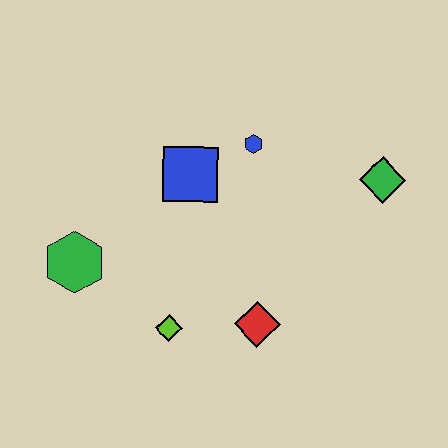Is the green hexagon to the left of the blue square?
Yes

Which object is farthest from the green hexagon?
The green diamond is farthest from the green hexagon.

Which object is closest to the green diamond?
The blue hexagon is closest to the green diamond.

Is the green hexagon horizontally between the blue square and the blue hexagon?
No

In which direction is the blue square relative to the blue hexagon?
The blue square is to the left of the blue hexagon.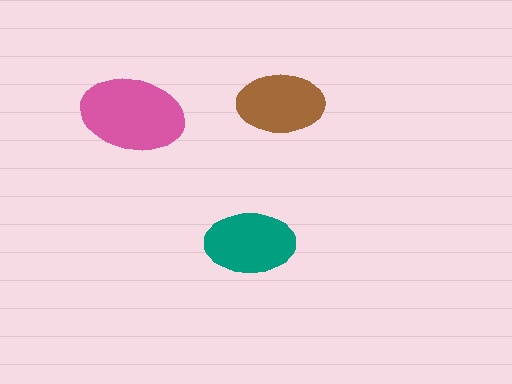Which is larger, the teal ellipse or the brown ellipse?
The teal one.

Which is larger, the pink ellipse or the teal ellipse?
The pink one.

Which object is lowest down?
The teal ellipse is bottommost.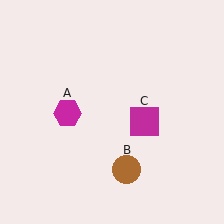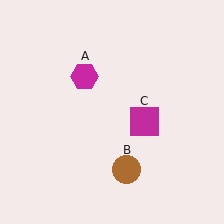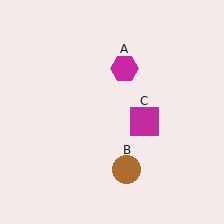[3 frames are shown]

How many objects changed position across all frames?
1 object changed position: magenta hexagon (object A).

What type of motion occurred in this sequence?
The magenta hexagon (object A) rotated clockwise around the center of the scene.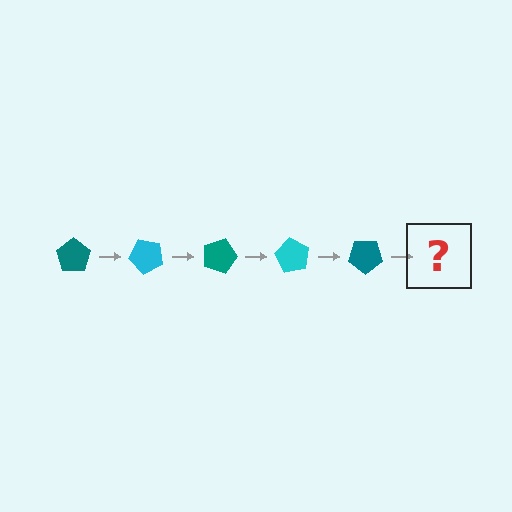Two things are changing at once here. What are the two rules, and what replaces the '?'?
The two rules are that it rotates 45 degrees each step and the color cycles through teal and cyan. The '?' should be a cyan pentagon, rotated 225 degrees from the start.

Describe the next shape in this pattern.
It should be a cyan pentagon, rotated 225 degrees from the start.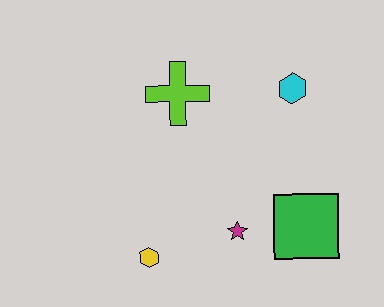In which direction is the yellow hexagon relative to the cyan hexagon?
The yellow hexagon is below the cyan hexagon.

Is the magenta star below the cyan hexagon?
Yes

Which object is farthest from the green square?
The lime cross is farthest from the green square.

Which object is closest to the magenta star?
The green square is closest to the magenta star.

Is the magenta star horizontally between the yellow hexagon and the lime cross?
No